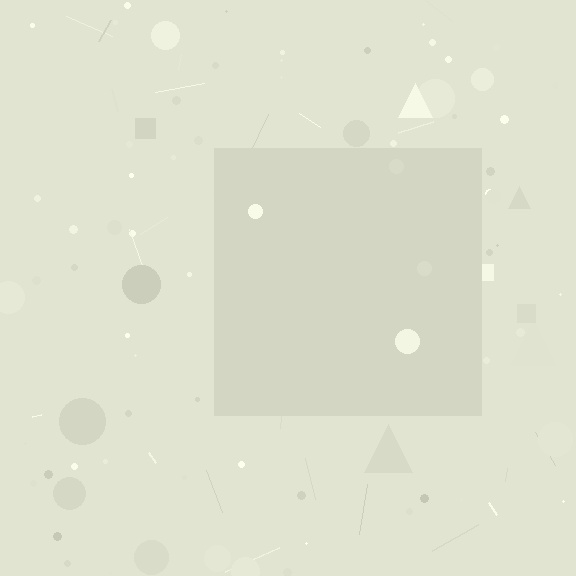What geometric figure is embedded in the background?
A square is embedded in the background.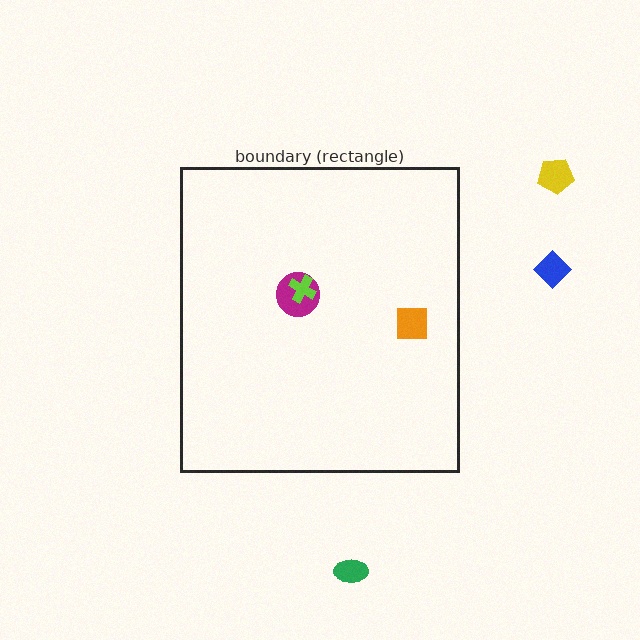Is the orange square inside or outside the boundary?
Inside.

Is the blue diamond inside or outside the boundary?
Outside.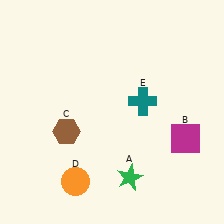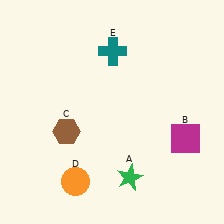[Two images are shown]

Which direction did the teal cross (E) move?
The teal cross (E) moved up.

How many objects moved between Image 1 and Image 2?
1 object moved between the two images.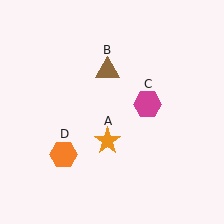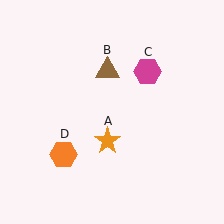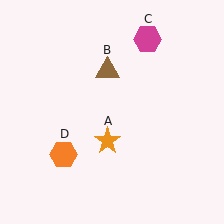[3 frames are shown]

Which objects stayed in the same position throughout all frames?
Orange star (object A) and brown triangle (object B) and orange hexagon (object D) remained stationary.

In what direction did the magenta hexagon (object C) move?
The magenta hexagon (object C) moved up.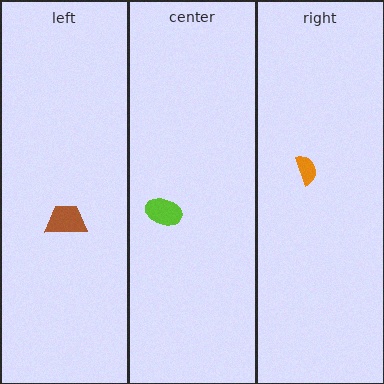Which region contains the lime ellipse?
The center region.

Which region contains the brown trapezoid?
The left region.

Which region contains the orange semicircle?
The right region.